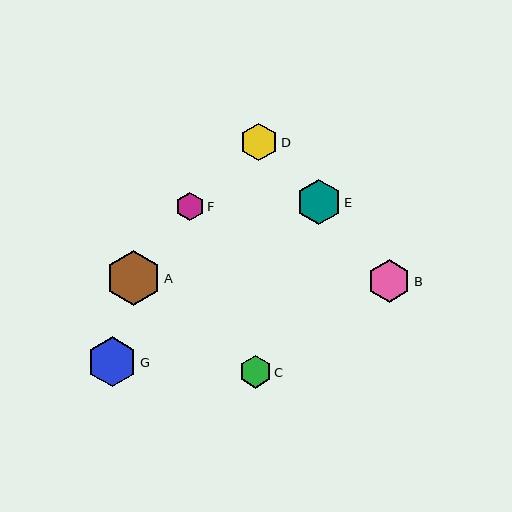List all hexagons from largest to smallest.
From largest to smallest: A, G, E, B, D, C, F.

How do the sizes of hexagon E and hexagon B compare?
Hexagon E and hexagon B are approximately the same size.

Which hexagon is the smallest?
Hexagon F is the smallest with a size of approximately 28 pixels.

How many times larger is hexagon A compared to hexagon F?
Hexagon A is approximately 2.0 times the size of hexagon F.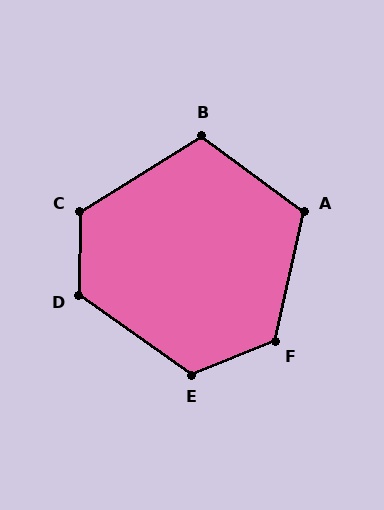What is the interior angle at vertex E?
Approximately 123 degrees (obtuse).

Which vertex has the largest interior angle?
D, at approximately 124 degrees.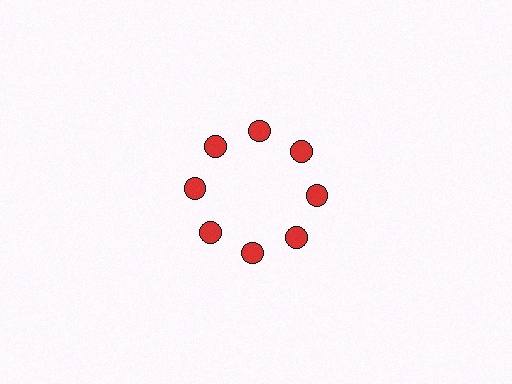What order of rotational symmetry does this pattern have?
This pattern has 8-fold rotational symmetry.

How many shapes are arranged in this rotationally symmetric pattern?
There are 8 shapes, arranged in 8 groups of 1.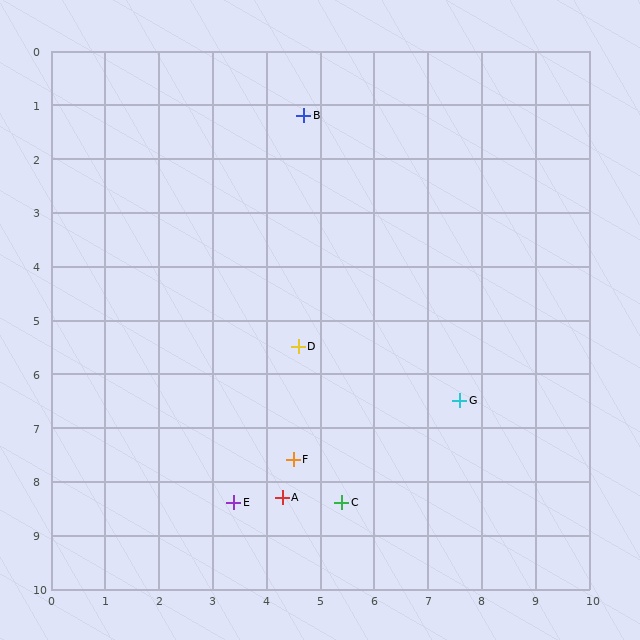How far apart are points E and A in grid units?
Points E and A are about 0.9 grid units apart.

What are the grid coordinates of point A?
Point A is at approximately (4.3, 8.3).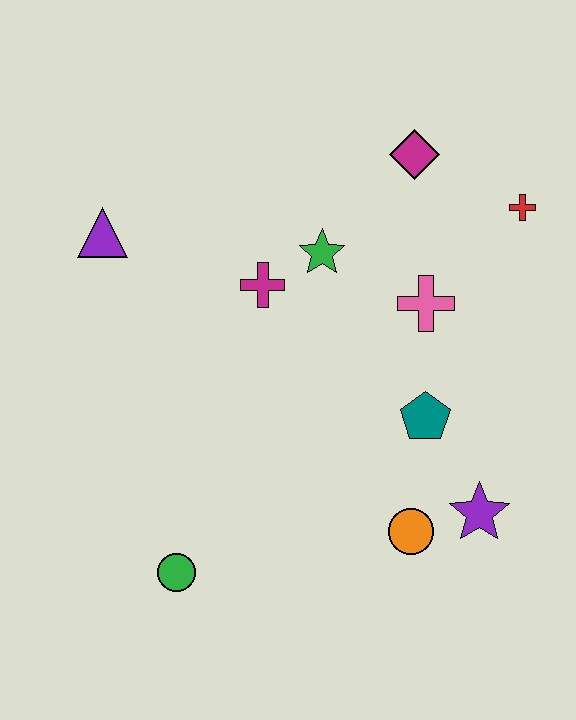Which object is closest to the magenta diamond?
The red cross is closest to the magenta diamond.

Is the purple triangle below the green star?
No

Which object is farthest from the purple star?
The purple triangle is farthest from the purple star.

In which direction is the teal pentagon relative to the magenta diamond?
The teal pentagon is below the magenta diamond.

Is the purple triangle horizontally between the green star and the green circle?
No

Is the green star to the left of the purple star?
Yes